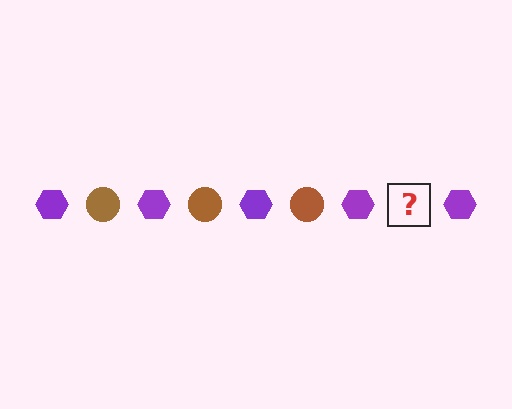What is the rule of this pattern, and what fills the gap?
The rule is that the pattern alternates between purple hexagon and brown circle. The gap should be filled with a brown circle.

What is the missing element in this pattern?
The missing element is a brown circle.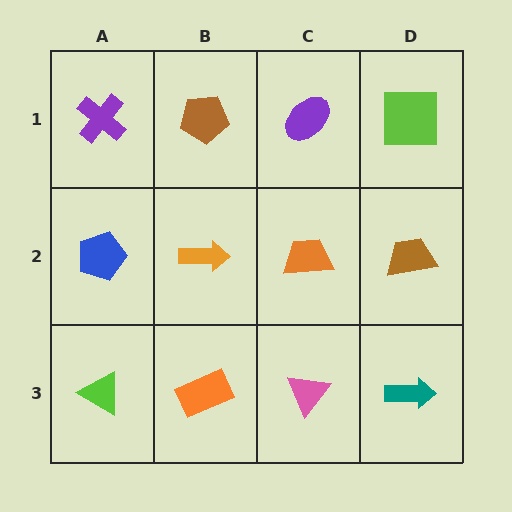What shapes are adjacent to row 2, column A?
A purple cross (row 1, column A), a lime triangle (row 3, column A), an orange arrow (row 2, column B).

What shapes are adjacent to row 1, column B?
An orange arrow (row 2, column B), a purple cross (row 1, column A), a purple ellipse (row 1, column C).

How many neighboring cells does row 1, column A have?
2.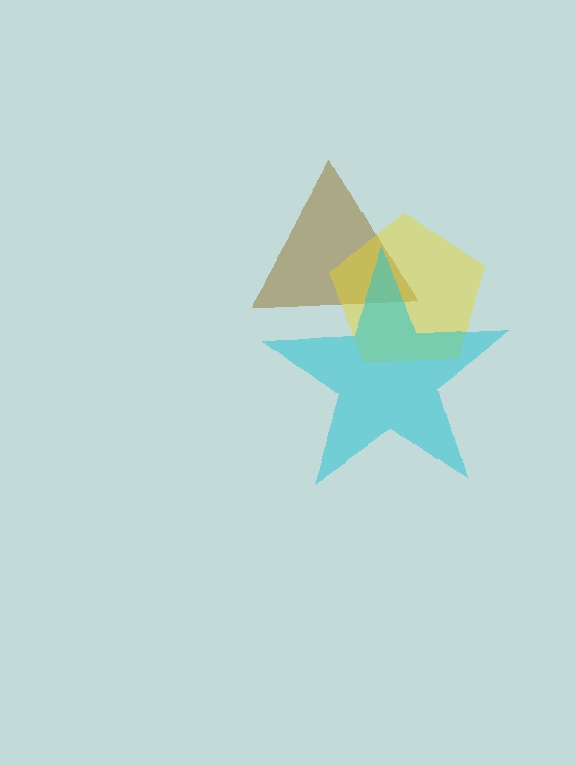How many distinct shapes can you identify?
There are 3 distinct shapes: a brown triangle, a yellow pentagon, a cyan star.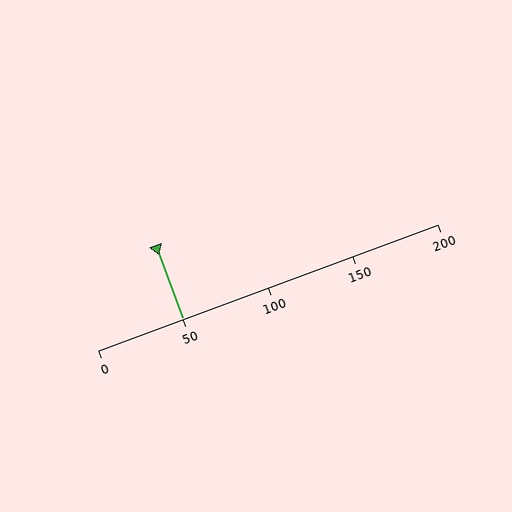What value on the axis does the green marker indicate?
The marker indicates approximately 50.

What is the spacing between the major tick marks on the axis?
The major ticks are spaced 50 apart.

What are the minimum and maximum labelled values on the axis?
The axis runs from 0 to 200.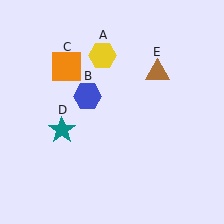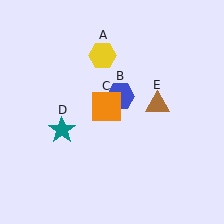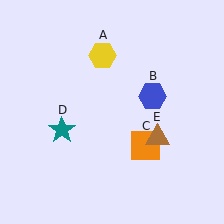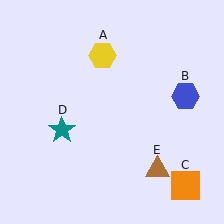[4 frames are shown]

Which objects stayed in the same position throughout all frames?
Yellow hexagon (object A) and teal star (object D) remained stationary.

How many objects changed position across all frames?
3 objects changed position: blue hexagon (object B), orange square (object C), brown triangle (object E).